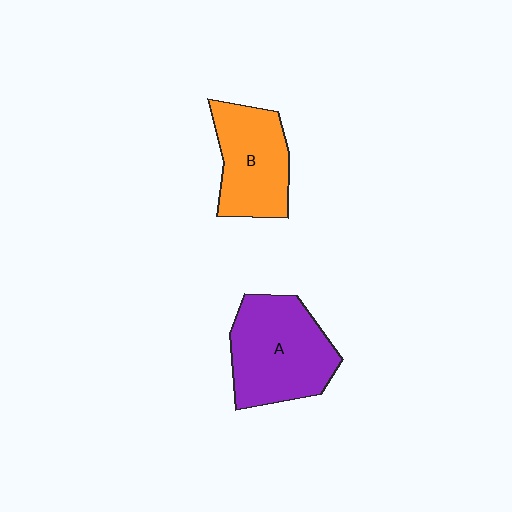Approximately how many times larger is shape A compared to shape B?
Approximately 1.3 times.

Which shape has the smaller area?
Shape B (orange).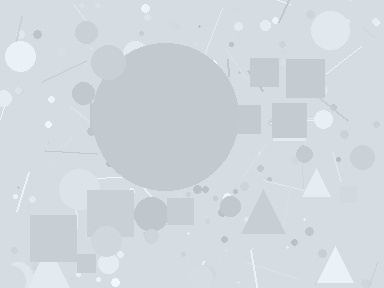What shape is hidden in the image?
A circle is hidden in the image.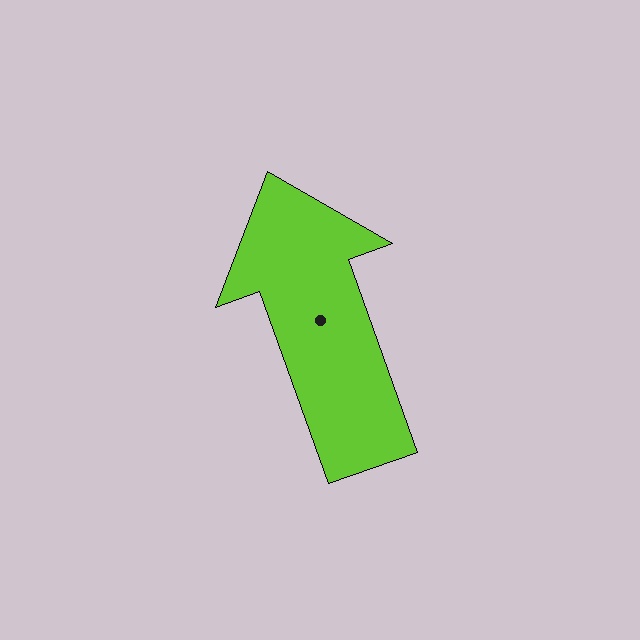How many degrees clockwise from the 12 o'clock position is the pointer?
Approximately 340 degrees.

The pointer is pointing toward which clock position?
Roughly 11 o'clock.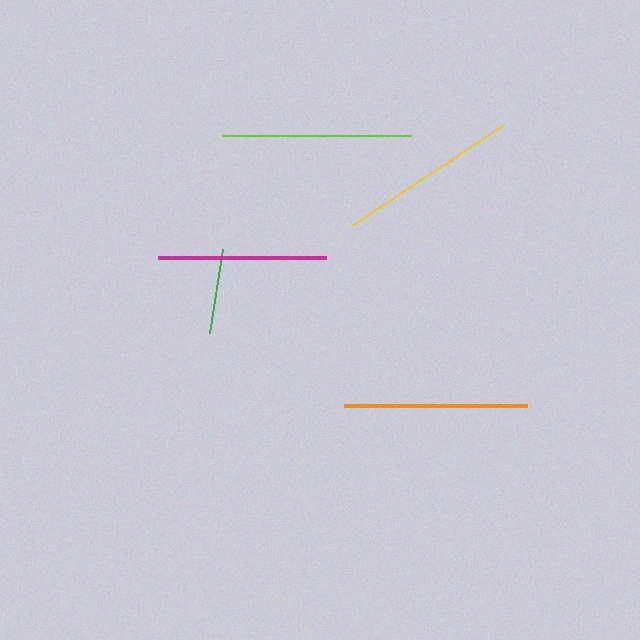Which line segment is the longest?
The lime line is the longest at approximately 189 pixels.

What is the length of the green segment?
The green segment is approximately 84 pixels long.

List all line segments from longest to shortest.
From longest to shortest: lime, orange, yellow, magenta, green.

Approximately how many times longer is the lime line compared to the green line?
The lime line is approximately 2.2 times the length of the green line.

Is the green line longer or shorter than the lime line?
The lime line is longer than the green line.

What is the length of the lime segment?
The lime segment is approximately 189 pixels long.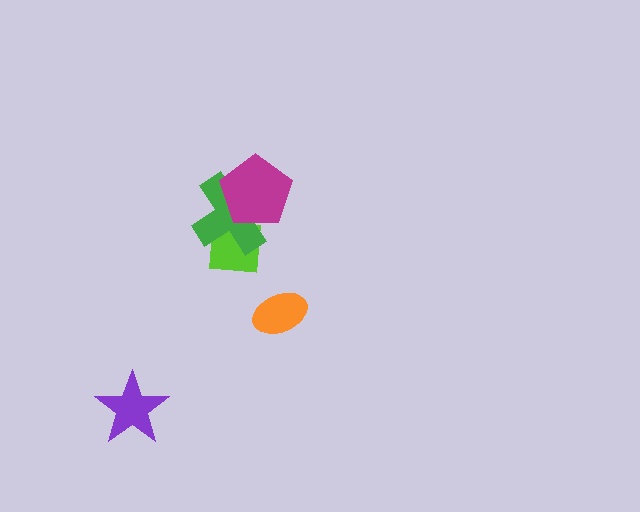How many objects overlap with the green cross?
2 objects overlap with the green cross.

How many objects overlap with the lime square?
2 objects overlap with the lime square.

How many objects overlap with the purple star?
0 objects overlap with the purple star.